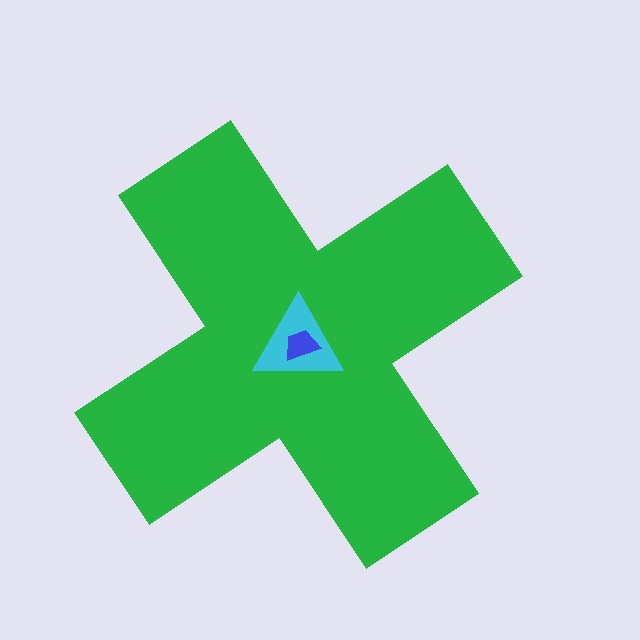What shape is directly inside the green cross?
The cyan triangle.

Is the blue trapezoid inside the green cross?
Yes.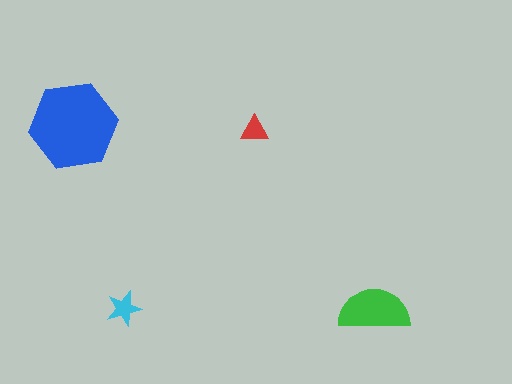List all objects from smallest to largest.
The red triangle, the cyan star, the green semicircle, the blue hexagon.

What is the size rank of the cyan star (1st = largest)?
3rd.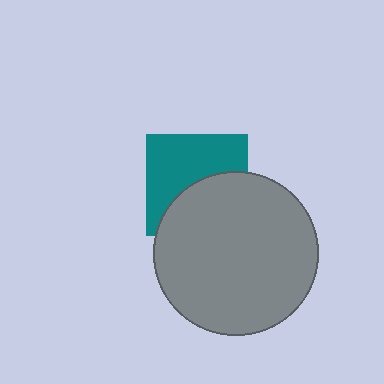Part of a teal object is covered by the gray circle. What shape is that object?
It is a square.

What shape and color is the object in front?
The object in front is a gray circle.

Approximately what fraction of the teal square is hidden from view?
Roughly 44% of the teal square is hidden behind the gray circle.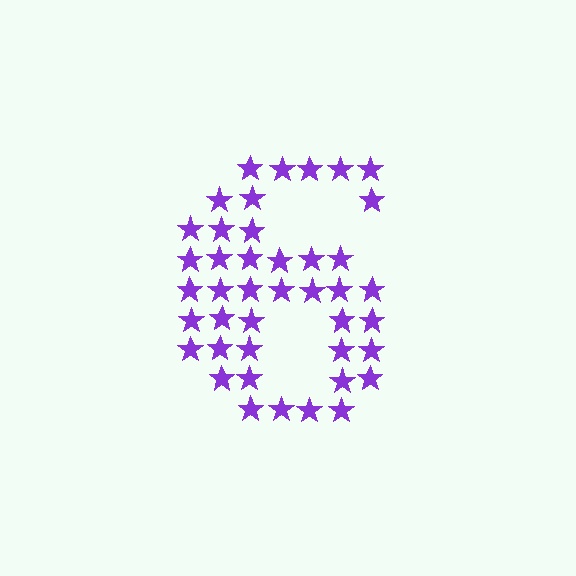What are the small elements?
The small elements are stars.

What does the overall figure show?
The overall figure shows the digit 6.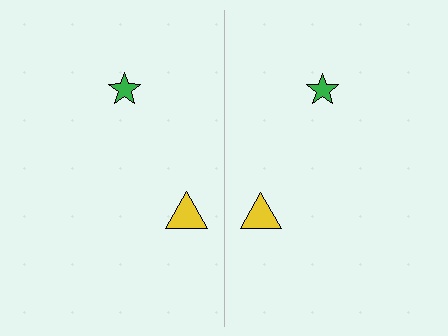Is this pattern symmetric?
Yes, this pattern has bilateral (reflection) symmetry.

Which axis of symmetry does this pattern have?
The pattern has a vertical axis of symmetry running through the center of the image.